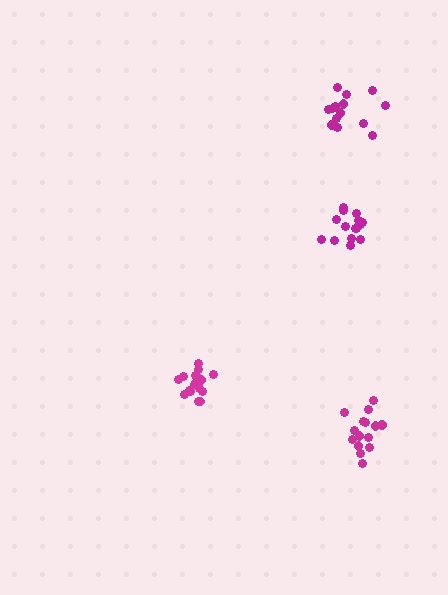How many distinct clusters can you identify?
There are 4 distinct clusters.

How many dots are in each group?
Group 1: 15 dots, Group 2: 17 dots, Group 3: 14 dots, Group 4: 15 dots (61 total).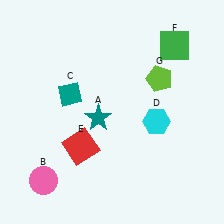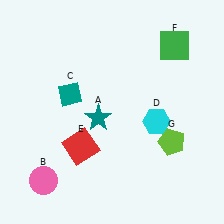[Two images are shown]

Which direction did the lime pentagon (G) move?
The lime pentagon (G) moved down.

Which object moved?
The lime pentagon (G) moved down.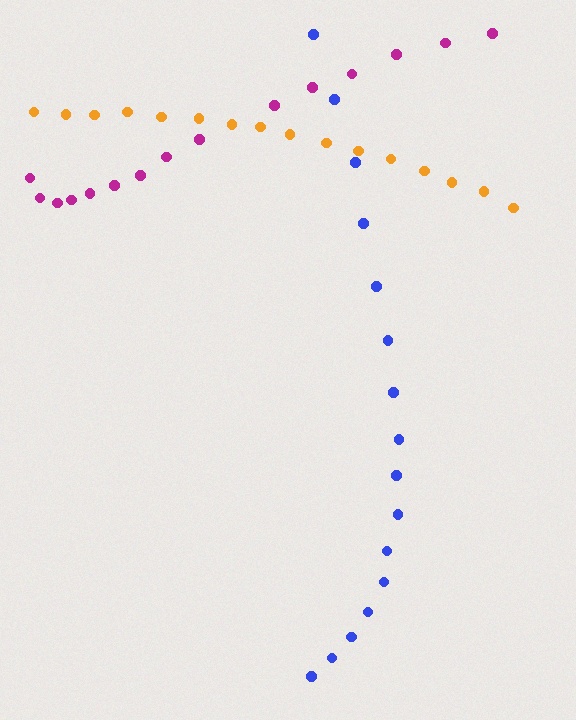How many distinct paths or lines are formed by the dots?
There are 3 distinct paths.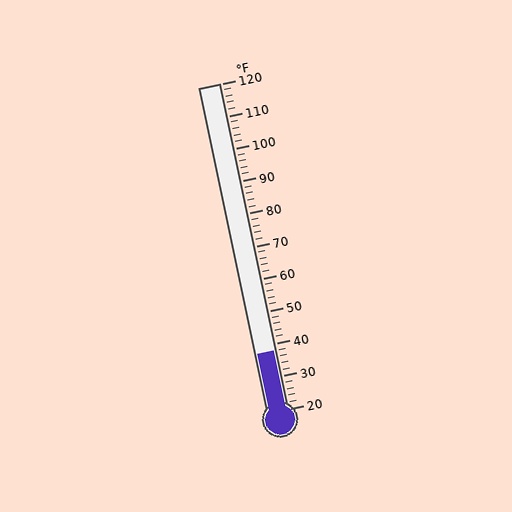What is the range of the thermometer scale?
The thermometer scale ranges from 20°F to 120°F.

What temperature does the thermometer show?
The thermometer shows approximately 38°F.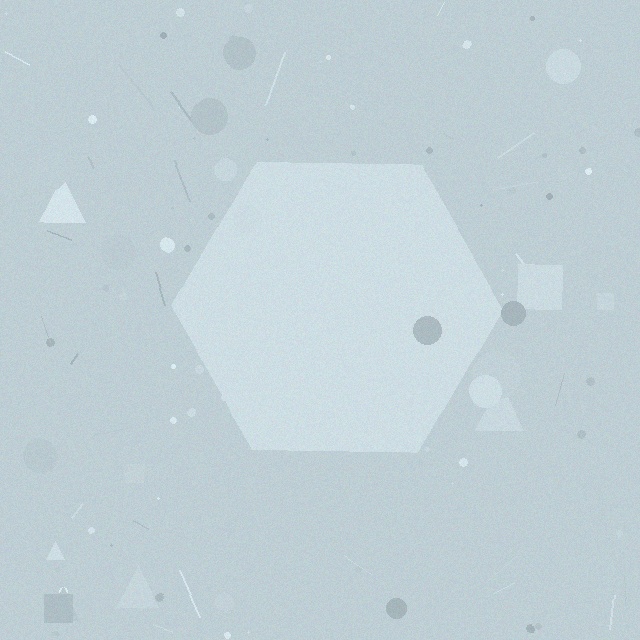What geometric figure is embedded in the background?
A hexagon is embedded in the background.